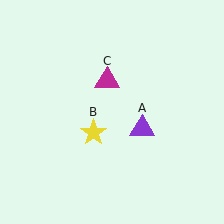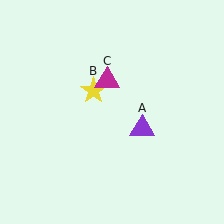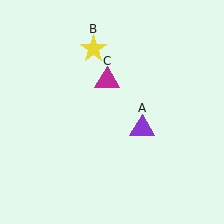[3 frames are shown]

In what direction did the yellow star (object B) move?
The yellow star (object B) moved up.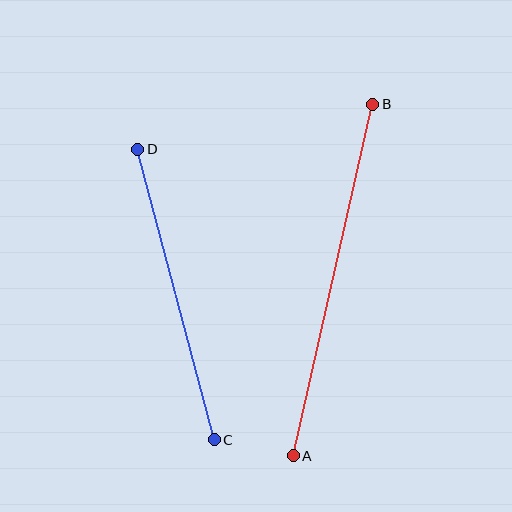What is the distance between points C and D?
The distance is approximately 300 pixels.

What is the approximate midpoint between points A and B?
The midpoint is at approximately (333, 280) pixels.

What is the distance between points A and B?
The distance is approximately 360 pixels.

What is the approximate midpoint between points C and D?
The midpoint is at approximately (176, 295) pixels.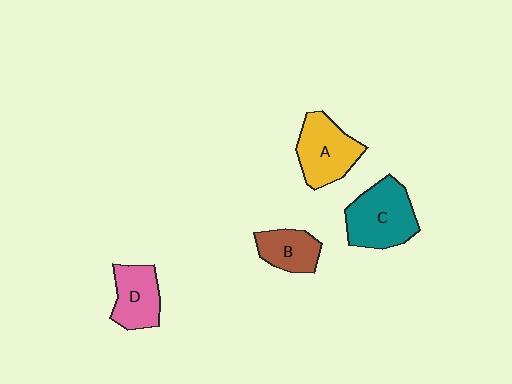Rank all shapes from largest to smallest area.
From largest to smallest: C (teal), A (yellow), D (pink), B (brown).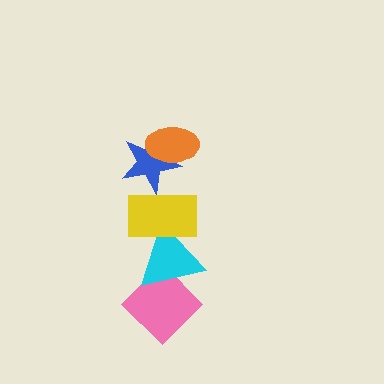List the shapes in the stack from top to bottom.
From top to bottom: the orange ellipse, the blue star, the yellow rectangle, the cyan triangle, the pink diamond.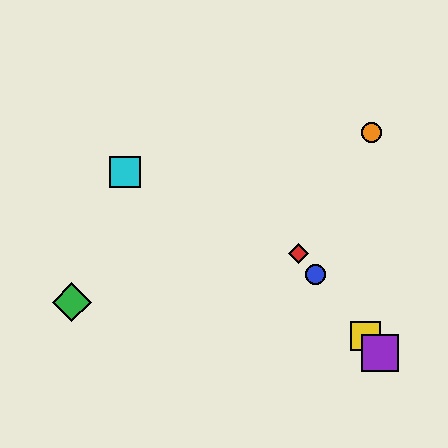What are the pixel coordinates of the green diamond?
The green diamond is at (72, 302).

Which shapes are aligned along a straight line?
The red diamond, the blue circle, the yellow square, the purple square are aligned along a straight line.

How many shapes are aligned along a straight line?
4 shapes (the red diamond, the blue circle, the yellow square, the purple square) are aligned along a straight line.